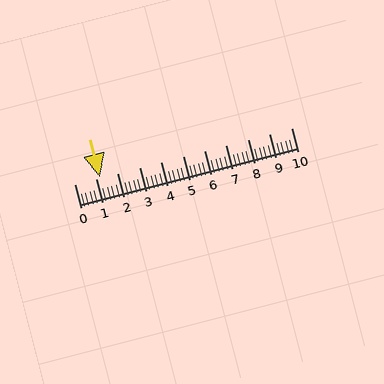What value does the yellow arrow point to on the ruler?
The yellow arrow points to approximately 1.2.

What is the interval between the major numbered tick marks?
The major tick marks are spaced 1 units apart.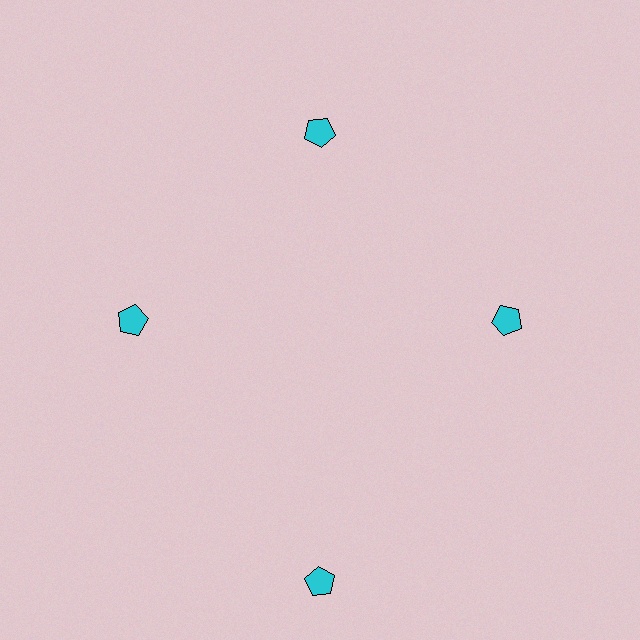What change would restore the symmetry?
The symmetry would be restored by moving it inward, back onto the ring so that all 4 pentagons sit at equal angles and equal distance from the center.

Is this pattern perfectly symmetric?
No. The 4 cyan pentagons are arranged in a ring, but one element near the 6 o'clock position is pushed outward from the center, breaking the 4-fold rotational symmetry.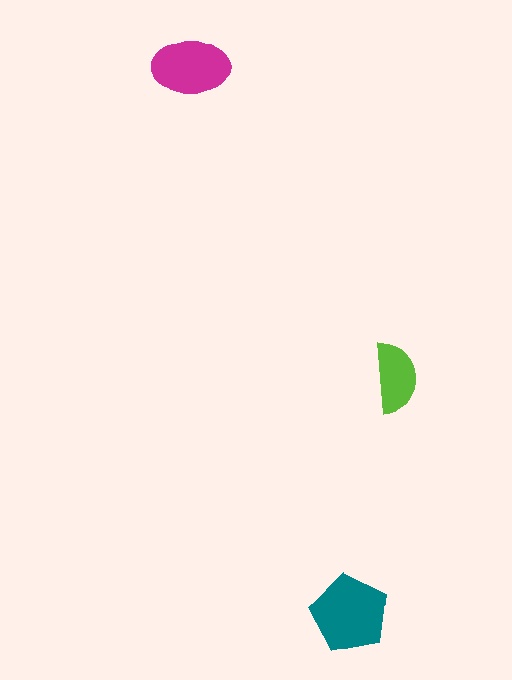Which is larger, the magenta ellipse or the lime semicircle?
The magenta ellipse.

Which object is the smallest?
The lime semicircle.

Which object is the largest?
The teal pentagon.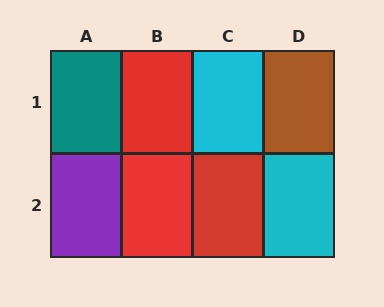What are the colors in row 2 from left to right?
Purple, red, red, cyan.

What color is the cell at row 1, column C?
Cyan.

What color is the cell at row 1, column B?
Red.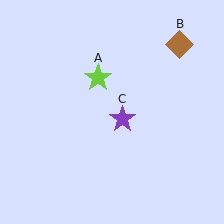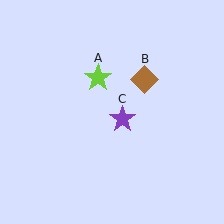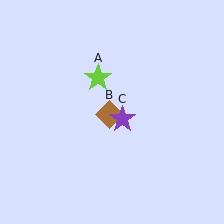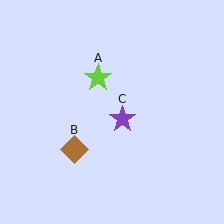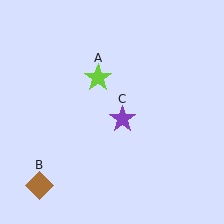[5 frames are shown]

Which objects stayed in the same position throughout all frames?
Lime star (object A) and purple star (object C) remained stationary.